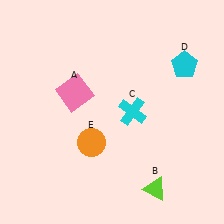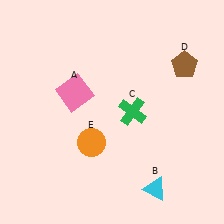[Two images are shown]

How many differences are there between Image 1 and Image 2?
There are 3 differences between the two images.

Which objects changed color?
B changed from lime to cyan. C changed from cyan to green. D changed from cyan to brown.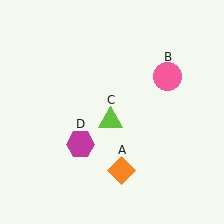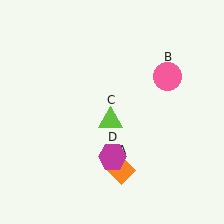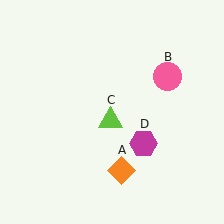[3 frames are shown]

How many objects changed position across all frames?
1 object changed position: magenta hexagon (object D).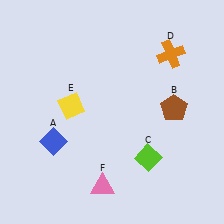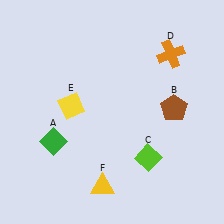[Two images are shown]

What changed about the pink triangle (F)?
In Image 1, F is pink. In Image 2, it changed to yellow.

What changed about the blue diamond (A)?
In Image 1, A is blue. In Image 2, it changed to green.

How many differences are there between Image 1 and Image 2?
There are 2 differences between the two images.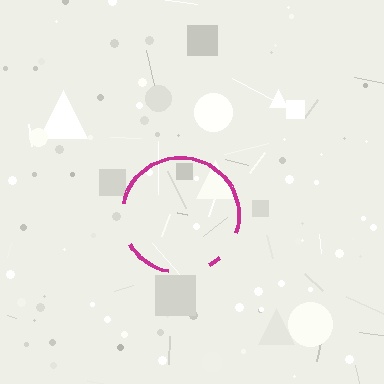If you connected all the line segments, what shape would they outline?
They would outline a circle.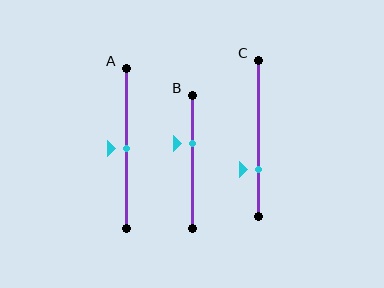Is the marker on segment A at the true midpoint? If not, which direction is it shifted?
Yes, the marker on segment A is at the true midpoint.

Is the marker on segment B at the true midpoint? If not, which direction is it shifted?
No, the marker on segment B is shifted upward by about 14% of the segment length.